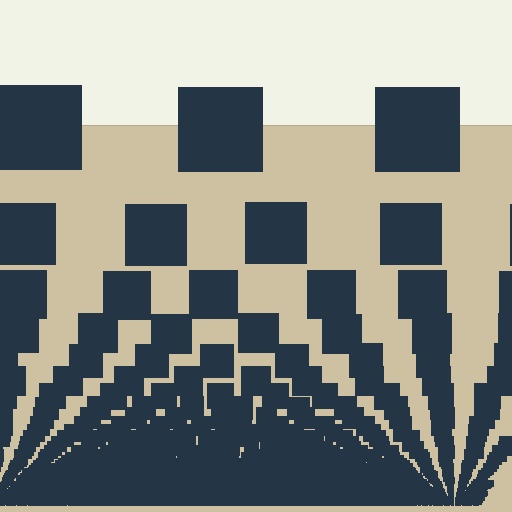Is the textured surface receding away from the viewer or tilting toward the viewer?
The surface appears to tilt toward the viewer. Texture elements get larger and sparser toward the top.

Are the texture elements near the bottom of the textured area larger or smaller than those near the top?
Smaller. The gradient is inverted — elements near the bottom are smaller and denser.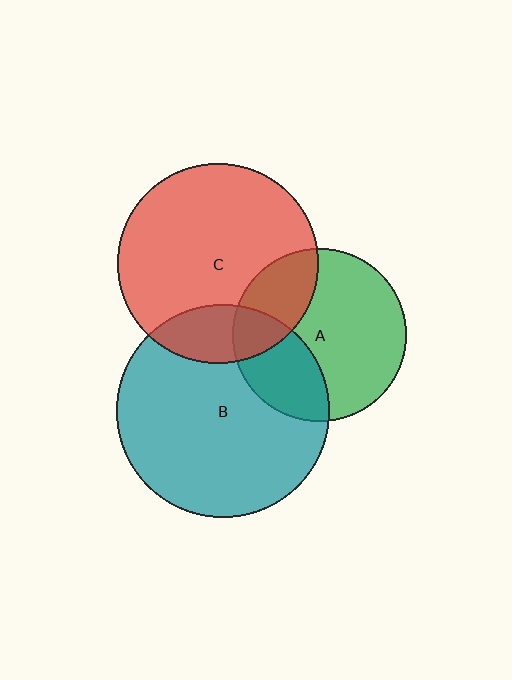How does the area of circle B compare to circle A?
Approximately 1.5 times.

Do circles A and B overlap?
Yes.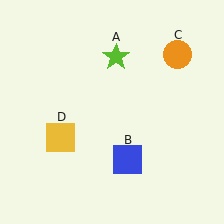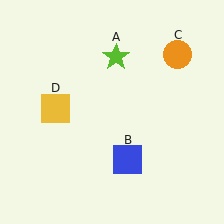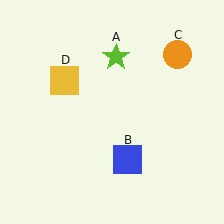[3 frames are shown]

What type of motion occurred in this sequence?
The yellow square (object D) rotated clockwise around the center of the scene.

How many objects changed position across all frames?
1 object changed position: yellow square (object D).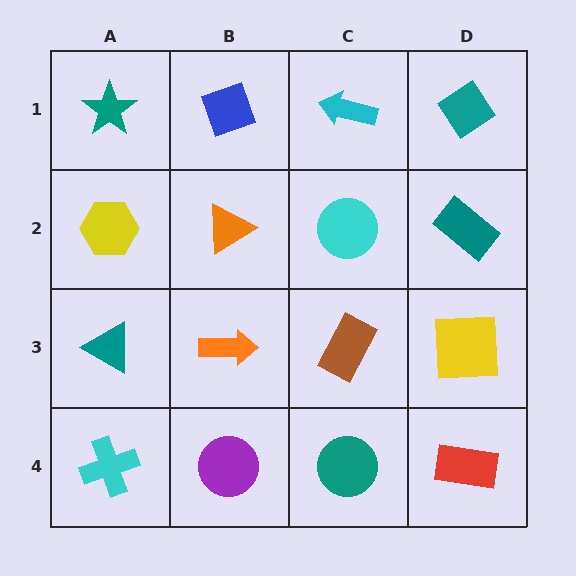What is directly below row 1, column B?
An orange triangle.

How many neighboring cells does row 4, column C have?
3.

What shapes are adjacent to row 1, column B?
An orange triangle (row 2, column B), a teal star (row 1, column A), a cyan arrow (row 1, column C).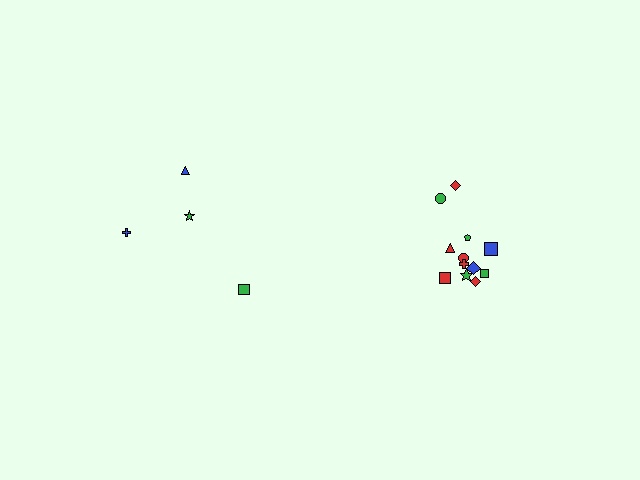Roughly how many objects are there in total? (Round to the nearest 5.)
Roughly 15 objects in total.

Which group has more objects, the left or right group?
The right group.